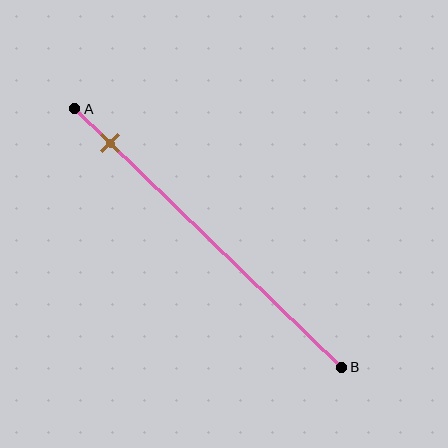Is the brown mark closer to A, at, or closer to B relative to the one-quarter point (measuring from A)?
The brown mark is closer to point A than the one-quarter point of segment AB.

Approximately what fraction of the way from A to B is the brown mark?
The brown mark is approximately 15% of the way from A to B.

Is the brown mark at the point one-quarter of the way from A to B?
No, the mark is at about 15% from A, not at the 25% one-quarter point.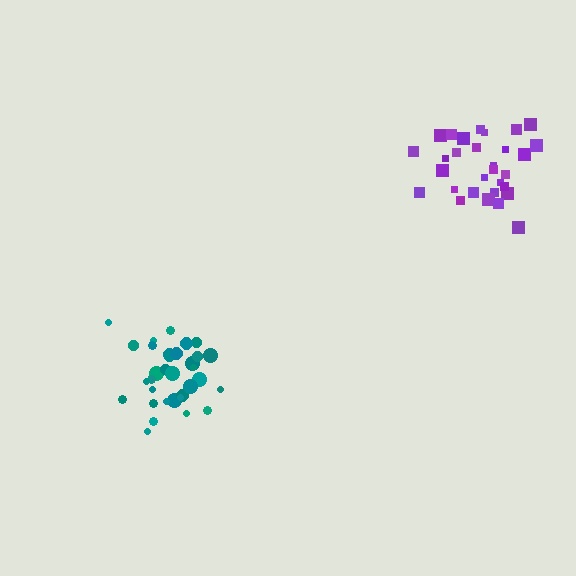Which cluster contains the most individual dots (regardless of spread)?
Teal (33).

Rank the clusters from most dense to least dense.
teal, purple.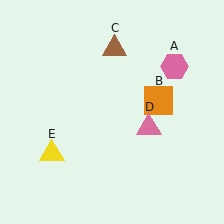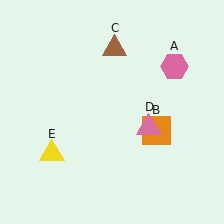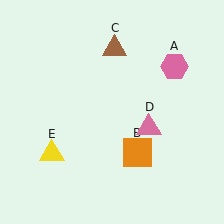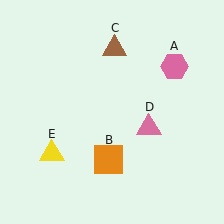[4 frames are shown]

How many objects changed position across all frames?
1 object changed position: orange square (object B).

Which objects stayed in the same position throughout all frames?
Pink hexagon (object A) and brown triangle (object C) and pink triangle (object D) and yellow triangle (object E) remained stationary.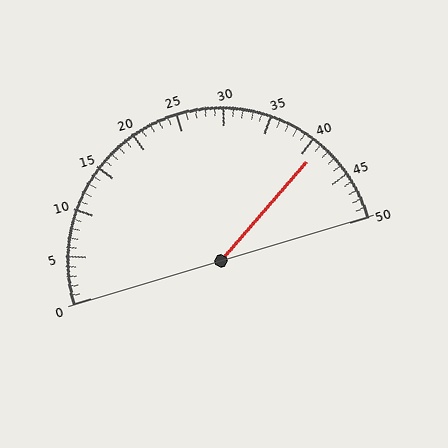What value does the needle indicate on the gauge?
The needle indicates approximately 41.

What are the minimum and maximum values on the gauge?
The gauge ranges from 0 to 50.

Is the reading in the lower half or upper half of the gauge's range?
The reading is in the upper half of the range (0 to 50).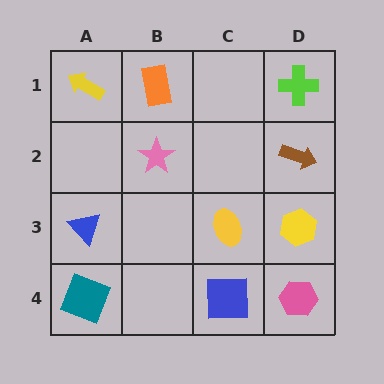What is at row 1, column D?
A lime cross.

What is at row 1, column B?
An orange rectangle.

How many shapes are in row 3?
3 shapes.